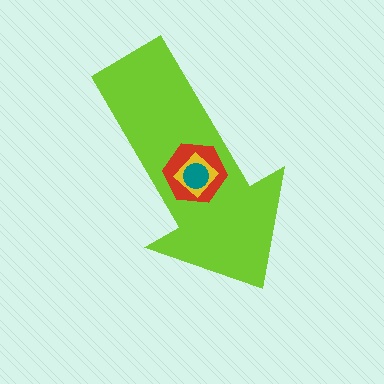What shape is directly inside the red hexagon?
The yellow diamond.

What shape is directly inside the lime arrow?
The red hexagon.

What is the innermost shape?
The teal circle.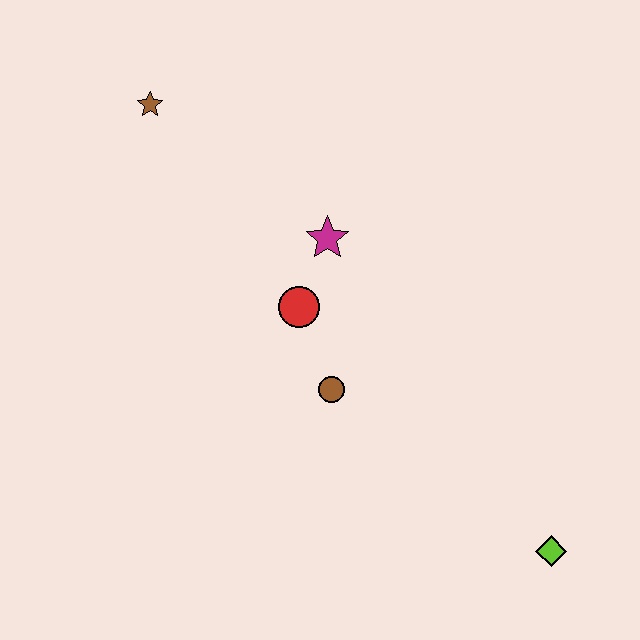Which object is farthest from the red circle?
The lime diamond is farthest from the red circle.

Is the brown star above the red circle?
Yes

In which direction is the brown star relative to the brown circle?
The brown star is above the brown circle.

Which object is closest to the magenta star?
The red circle is closest to the magenta star.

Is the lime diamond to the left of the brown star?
No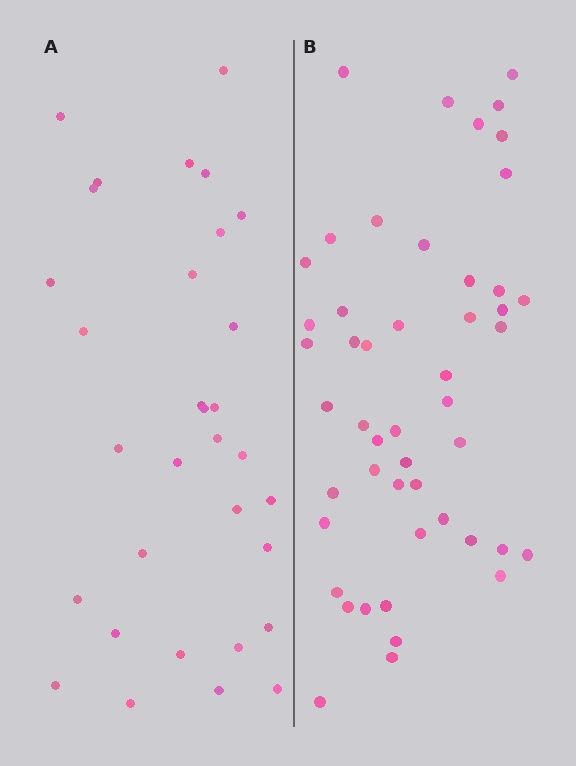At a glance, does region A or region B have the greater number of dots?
Region B (the right region) has more dots.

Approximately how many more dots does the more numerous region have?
Region B has approximately 15 more dots than region A.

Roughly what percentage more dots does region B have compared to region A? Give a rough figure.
About 55% more.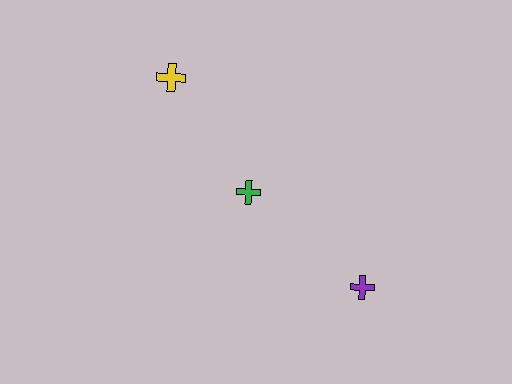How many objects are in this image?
There are 3 objects.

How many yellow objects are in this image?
There is 1 yellow object.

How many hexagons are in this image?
There are no hexagons.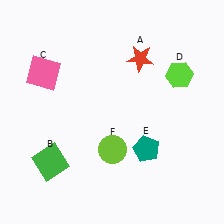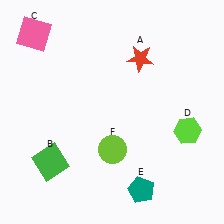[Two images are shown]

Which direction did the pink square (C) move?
The pink square (C) moved up.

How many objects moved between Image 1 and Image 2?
3 objects moved between the two images.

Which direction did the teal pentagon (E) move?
The teal pentagon (E) moved down.